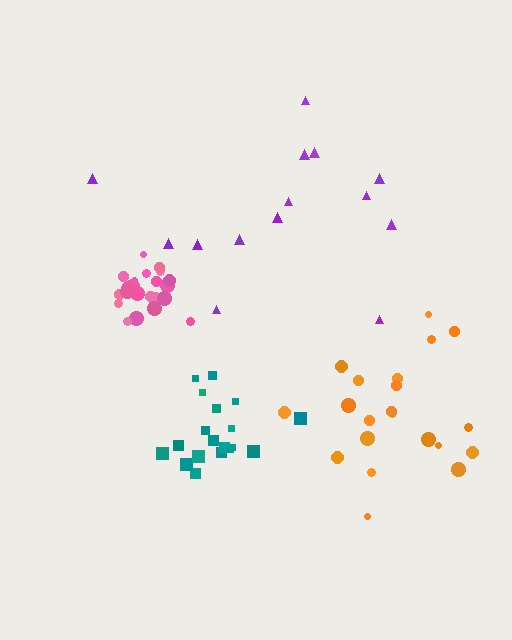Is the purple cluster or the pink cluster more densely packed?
Pink.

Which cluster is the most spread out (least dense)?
Purple.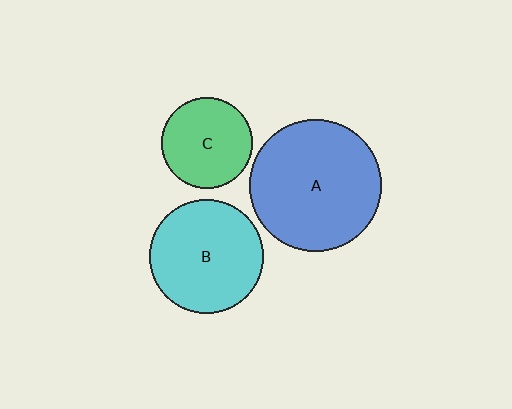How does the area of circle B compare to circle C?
Approximately 1.5 times.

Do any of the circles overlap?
No, none of the circles overlap.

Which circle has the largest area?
Circle A (blue).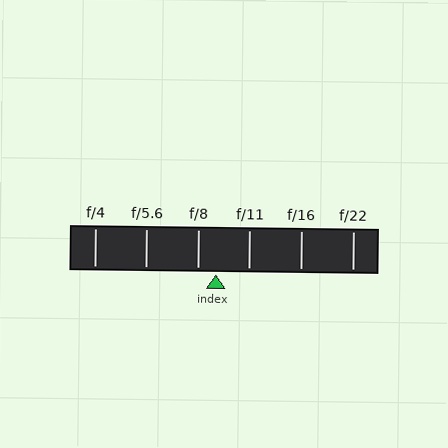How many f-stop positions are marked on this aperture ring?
There are 6 f-stop positions marked.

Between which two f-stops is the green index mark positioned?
The index mark is between f/8 and f/11.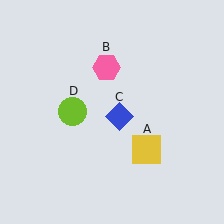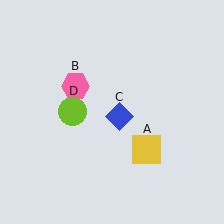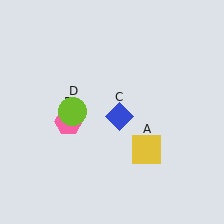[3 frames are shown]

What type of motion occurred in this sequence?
The pink hexagon (object B) rotated counterclockwise around the center of the scene.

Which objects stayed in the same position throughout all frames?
Yellow square (object A) and blue diamond (object C) and lime circle (object D) remained stationary.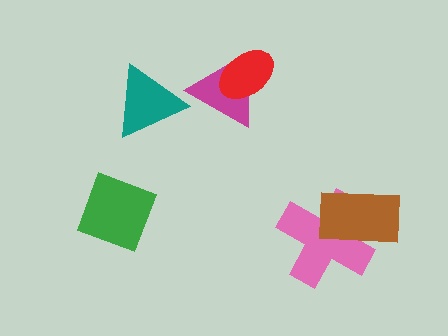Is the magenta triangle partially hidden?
Yes, it is partially covered by another shape.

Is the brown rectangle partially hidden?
No, no other shape covers it.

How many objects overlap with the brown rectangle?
1 object overlaps with the brown rectangle.